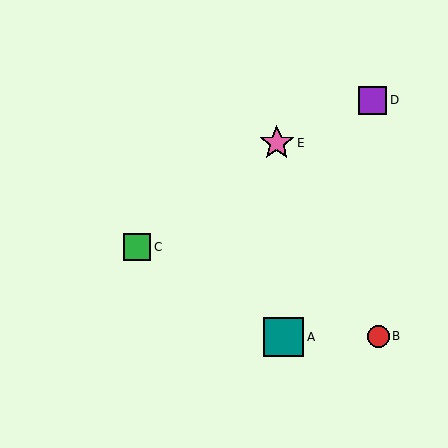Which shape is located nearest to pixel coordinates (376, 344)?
The red circle (labeled B) at (378, 336) is nearest to that location.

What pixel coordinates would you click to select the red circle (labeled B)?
Click at (378, 336) to select the red circle B.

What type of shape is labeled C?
Shape C is a green square.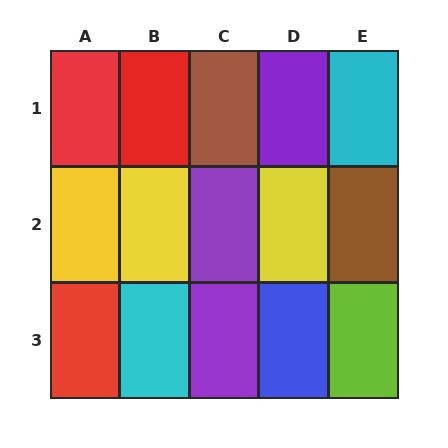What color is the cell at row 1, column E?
Cyan.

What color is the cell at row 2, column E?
Brown.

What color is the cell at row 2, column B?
Yellow.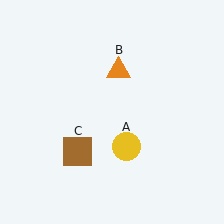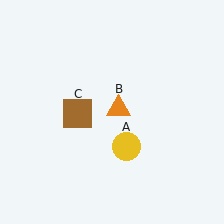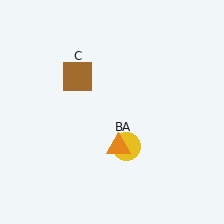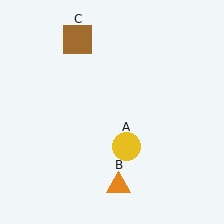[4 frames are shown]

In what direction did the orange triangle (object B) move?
The orange triangle (object B) moved down.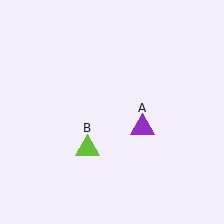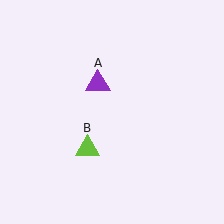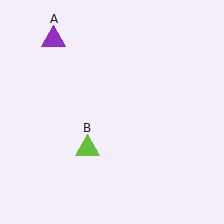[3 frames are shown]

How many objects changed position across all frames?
1 object changed position: purple triangle (object A).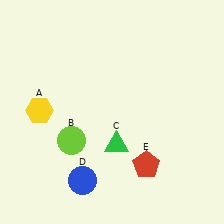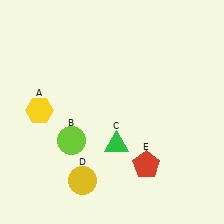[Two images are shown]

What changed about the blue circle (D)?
In Image 1, D is blue. In Image 2, it changed to yellow.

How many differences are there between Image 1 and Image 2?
There is 1 difference between the two images.